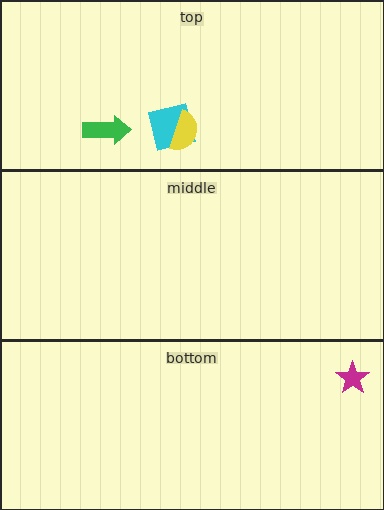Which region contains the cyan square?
The top region.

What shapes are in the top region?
The cyan square, the yellow semicircle, the green arrow.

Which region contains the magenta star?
The bottom region.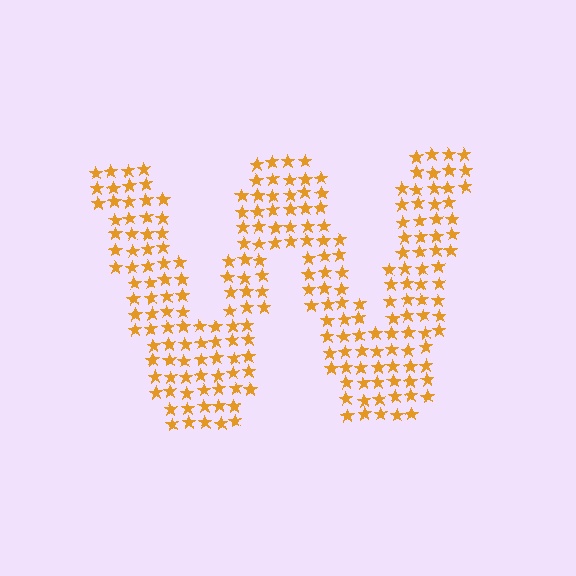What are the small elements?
The small elements are stars.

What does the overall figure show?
The overall figure shows the letter W.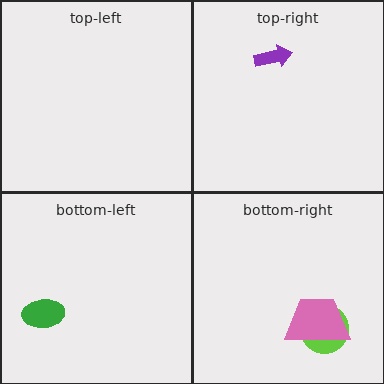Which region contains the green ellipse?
The bottom-left region.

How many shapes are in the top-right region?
1.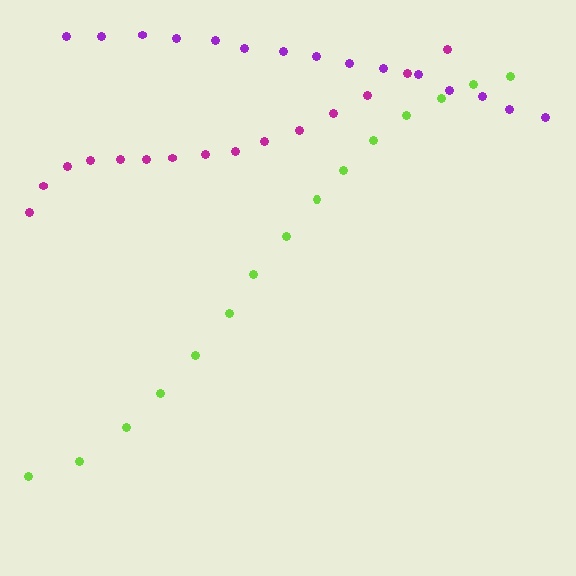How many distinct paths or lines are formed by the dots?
There are 3 distinct paths.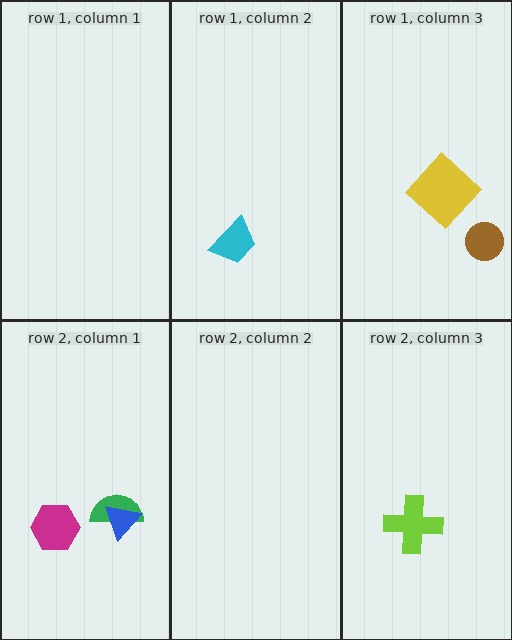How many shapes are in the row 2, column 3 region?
1.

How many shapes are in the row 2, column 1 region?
3.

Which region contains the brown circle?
The row 1, column 3 region.